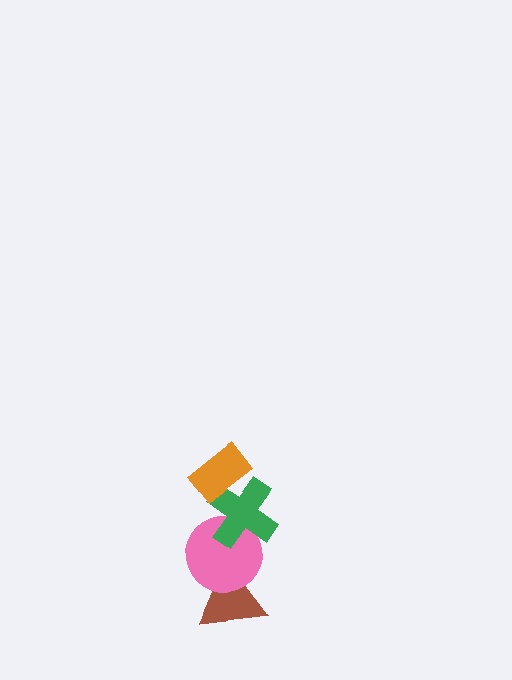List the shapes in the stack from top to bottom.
From top to bottom: the orange rectangle, the green cross, the pink circle, the brown triangle.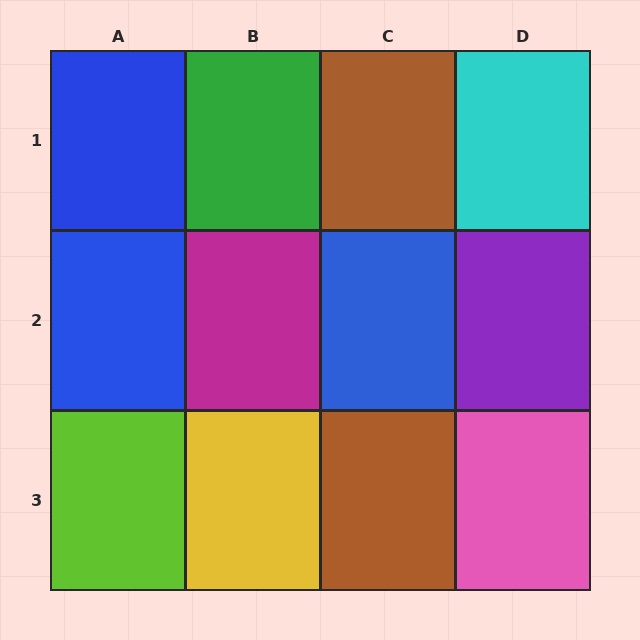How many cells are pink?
1 cell is pink.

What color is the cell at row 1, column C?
Brown.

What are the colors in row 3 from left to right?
Lime, yellow, brown, pink.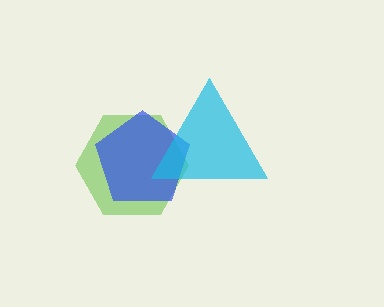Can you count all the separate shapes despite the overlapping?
Yes, there are 3 separate shapes.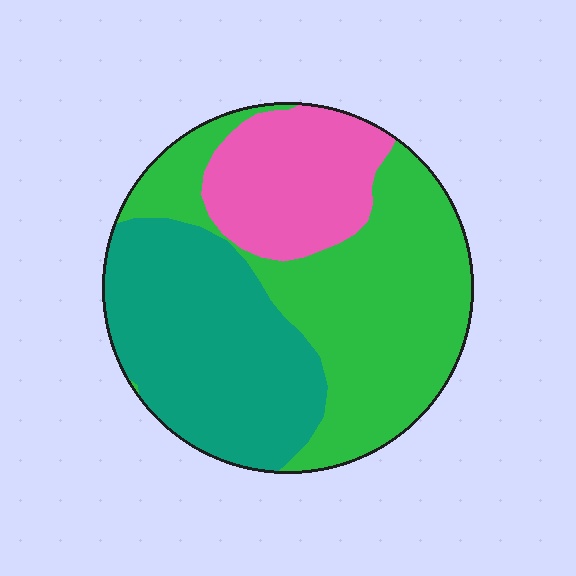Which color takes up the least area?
Pink, at roughly 20%.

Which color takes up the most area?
Green, at roughly 45%.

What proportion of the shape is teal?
Teal covers about 35% of the shape.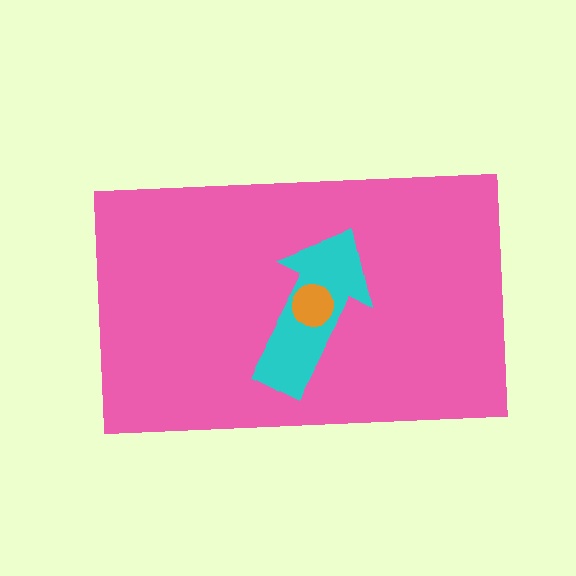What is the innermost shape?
The orange circle.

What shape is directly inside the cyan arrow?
The orange circle.